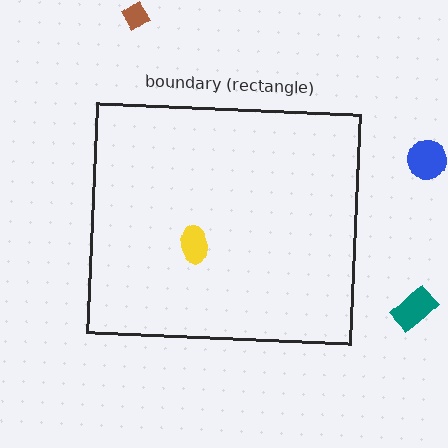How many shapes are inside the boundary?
1 inside, 3 outside.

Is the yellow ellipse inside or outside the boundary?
Inside.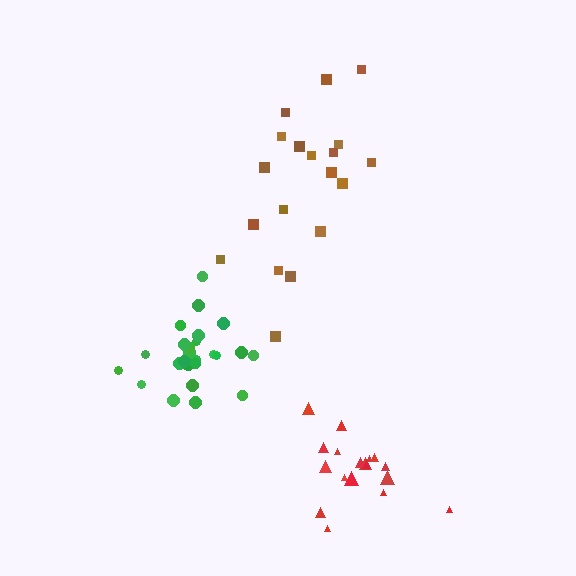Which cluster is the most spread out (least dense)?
Brown.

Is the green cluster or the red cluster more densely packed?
Green.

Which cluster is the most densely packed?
Green.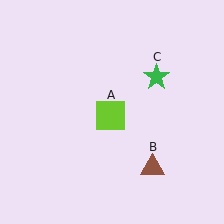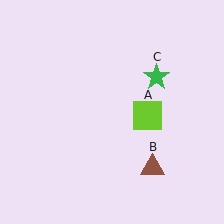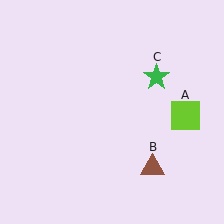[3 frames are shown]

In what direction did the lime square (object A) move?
The lime square (object A) moved right.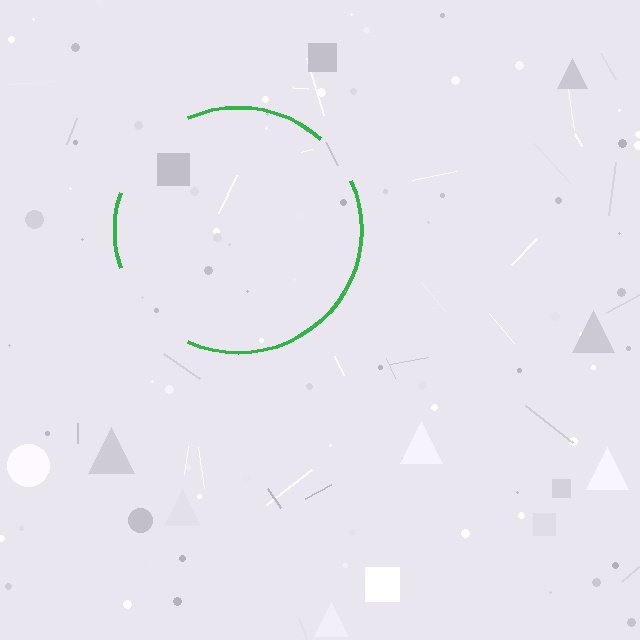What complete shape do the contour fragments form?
The contour fragments form a circle.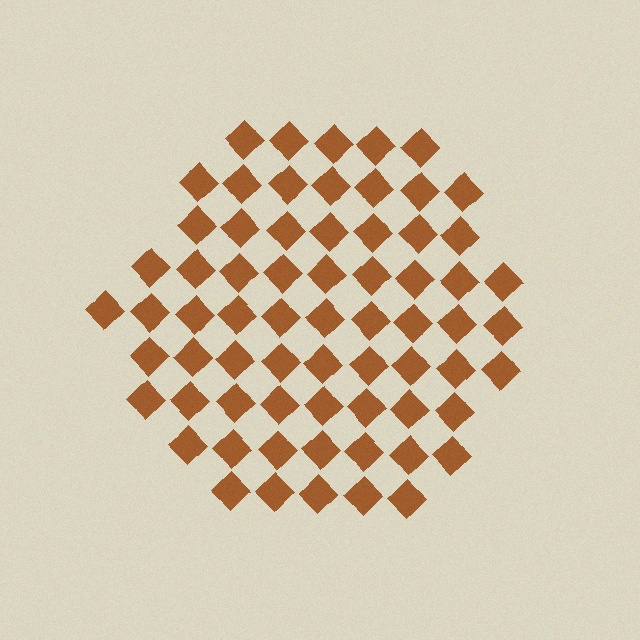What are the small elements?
The small elements are diamonds.